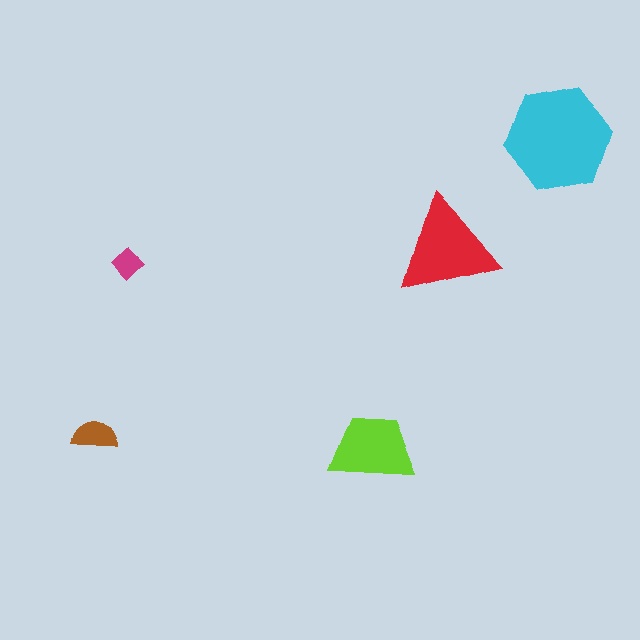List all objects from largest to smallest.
The cyan hexagon, the red triangle, the lime trapezoid, the brown semicircle, the magenta diamond.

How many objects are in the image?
There are 5 objects in the image.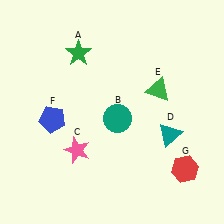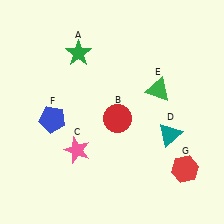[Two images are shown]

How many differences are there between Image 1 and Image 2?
There is 1 difference between the two images.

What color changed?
The circle (B) changed from teal in Image 1 to red in Image 2.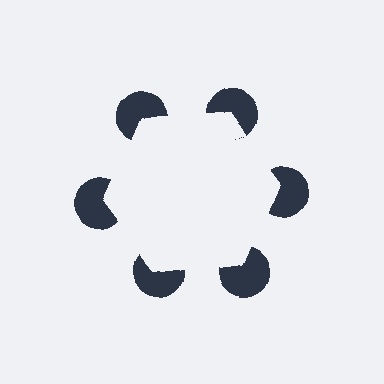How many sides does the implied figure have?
6 sides.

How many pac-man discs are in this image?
There are 6 — one at each vertex of the illusory hexagon.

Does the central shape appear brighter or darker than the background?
It typically appears slightly brighter than the background, even though no actual brightness change is drawn.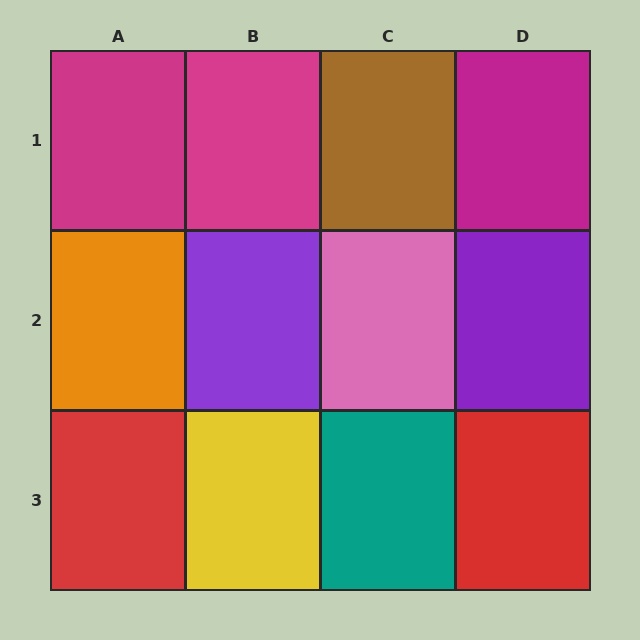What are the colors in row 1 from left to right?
Magenta, magenta, brown, magenta.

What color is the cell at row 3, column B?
Yellow.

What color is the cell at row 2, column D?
Purple.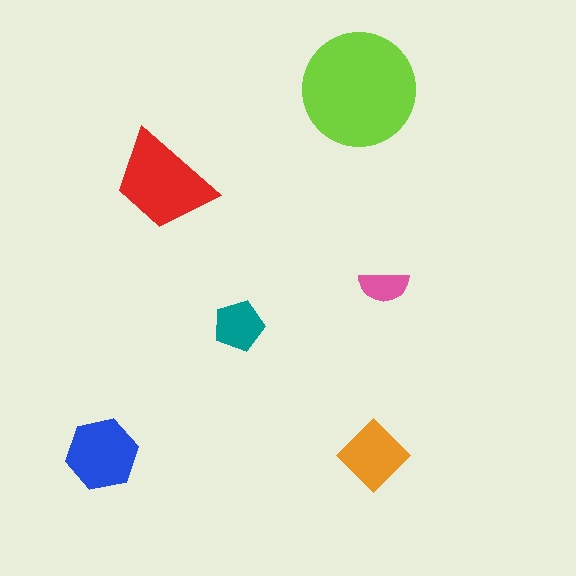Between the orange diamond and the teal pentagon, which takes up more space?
The orange diamond.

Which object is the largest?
The lime circle.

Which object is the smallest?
The pink semicircle.